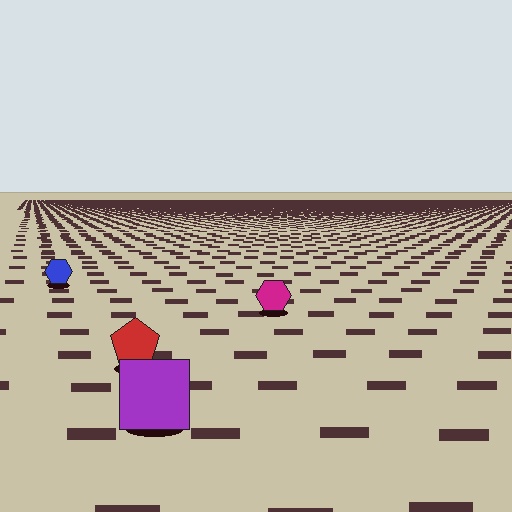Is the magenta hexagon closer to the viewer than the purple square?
No. The purple square is closer — you can tell from the texture gradient: the ground texture is coarser near it.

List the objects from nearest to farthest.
From nearest to farthest: the purple square, the red pentagon, the magenta hexagon, the blue hexagon.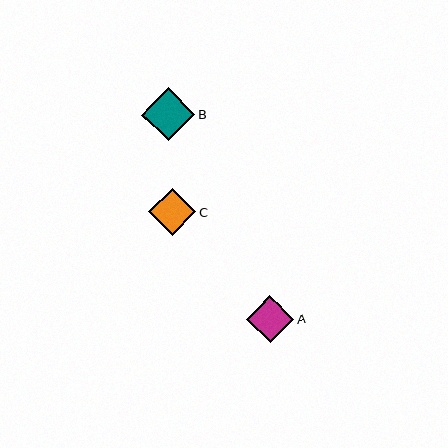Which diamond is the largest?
Diamond B is the largest with a size of approximately 53 pixels.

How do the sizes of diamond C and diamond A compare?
Diamond C and diamond A are approximately the same size.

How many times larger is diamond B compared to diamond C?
Diamond B is approximately 1.1 times the size of diamond C.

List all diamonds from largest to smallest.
From largest to smallest: B, C, A.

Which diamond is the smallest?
Diamond A is the smallest with a size of approximately 47 pixels.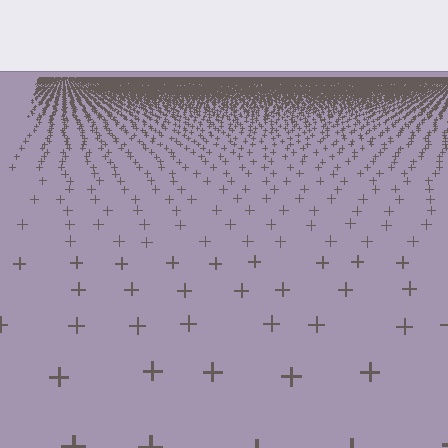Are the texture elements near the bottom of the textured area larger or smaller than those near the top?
Larger. Near the bottom, elements are closer to the viewer and appear at a bigger on-screen size.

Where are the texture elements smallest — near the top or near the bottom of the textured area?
Near the top.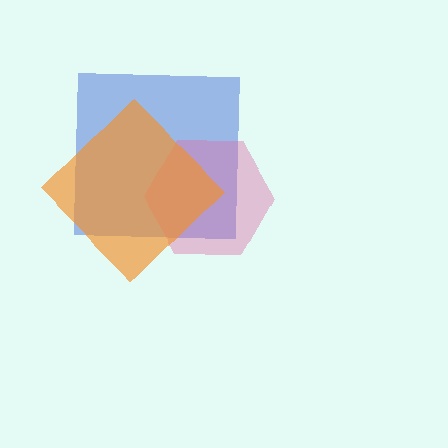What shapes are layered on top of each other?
The layered shapes are: a blue square, a pink hexagon, an orange diamond.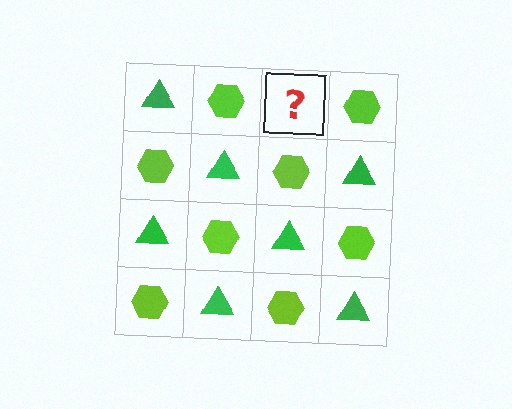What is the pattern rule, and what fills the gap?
The rule is that it alternates green triangle and lime hexagon in a checkerboard pattern. The gap should be filled with a green triangle.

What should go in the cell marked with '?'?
The missing cell should contain a green triangle.